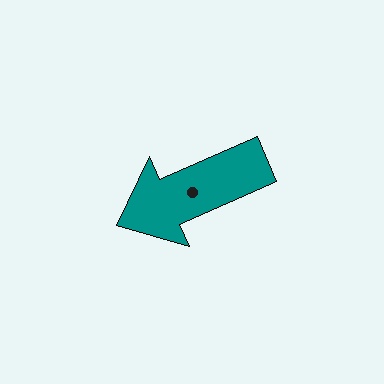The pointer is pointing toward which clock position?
Roughly 8 o'clock.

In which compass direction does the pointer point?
Southwest.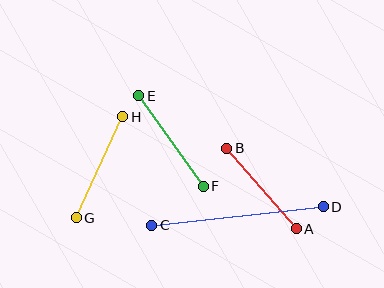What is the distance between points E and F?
The distance is approximately 111 pixels.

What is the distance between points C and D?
The distance is approximately 173 pixels.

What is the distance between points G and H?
The distance is approximately 111 pixels.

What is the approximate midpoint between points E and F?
The midpoint is at approximately (171, 141) pixels.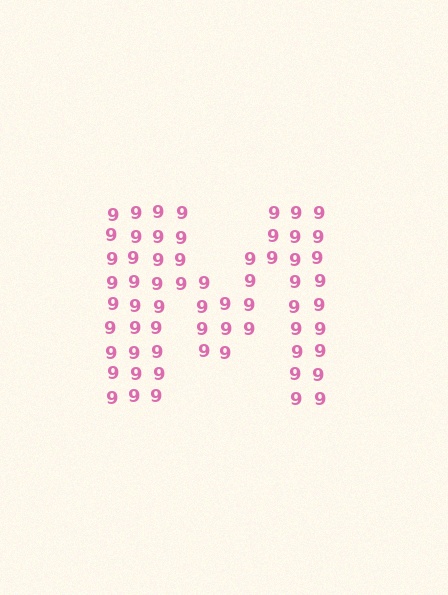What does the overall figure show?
The overall figure shows the letter M.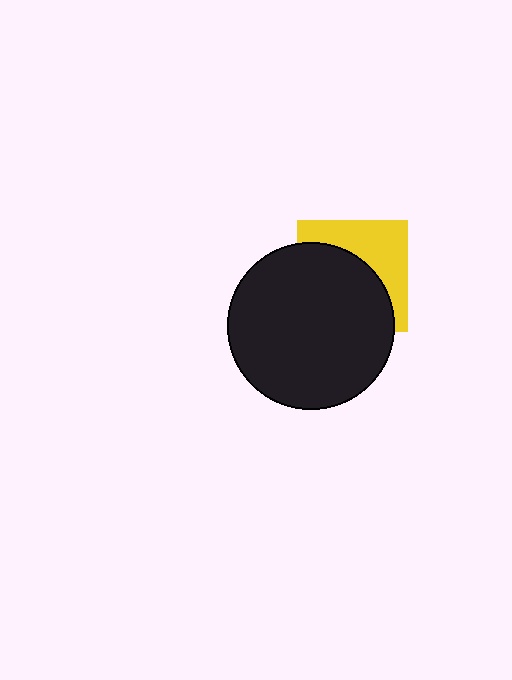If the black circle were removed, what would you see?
You would see the complete yellow square.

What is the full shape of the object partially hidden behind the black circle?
The partially hidden object is a yellow square.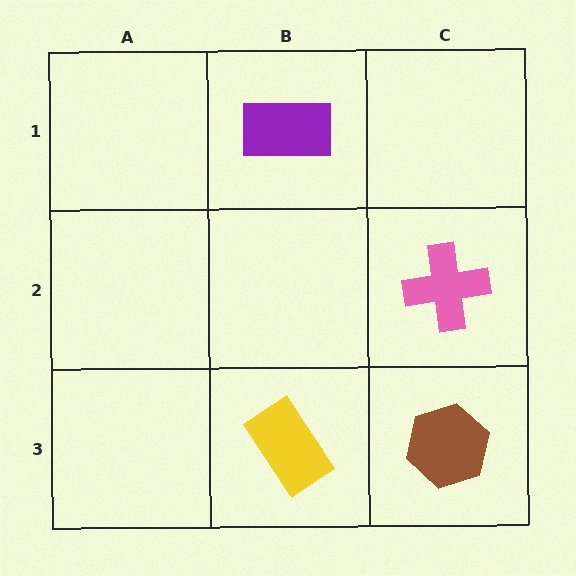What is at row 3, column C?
A brown hexagon.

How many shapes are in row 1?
1 shape.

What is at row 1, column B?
A purple rectangle.